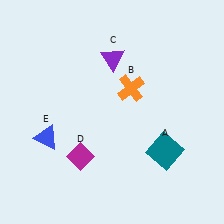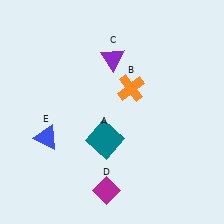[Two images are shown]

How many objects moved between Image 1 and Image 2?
2 objects moved between the two images.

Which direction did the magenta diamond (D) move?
The magenta diamond (D) moved down.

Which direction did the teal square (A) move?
The teal square (A) moved left.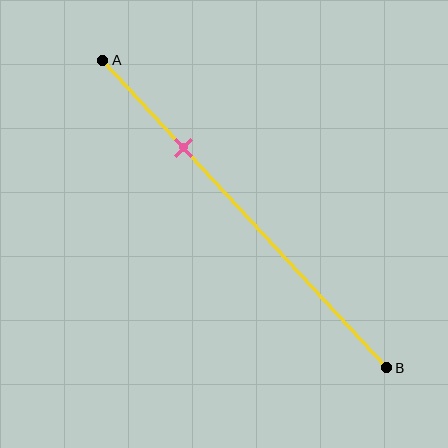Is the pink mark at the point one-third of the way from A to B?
No, the mark is at about 30% from A, not at the 33% one-third point.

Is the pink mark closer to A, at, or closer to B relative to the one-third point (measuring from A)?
The pink mark is closer to point A than the one-third point of segment AB.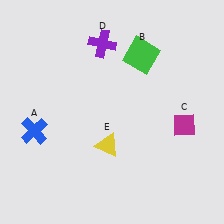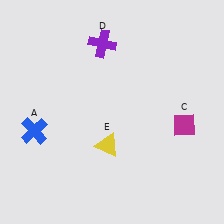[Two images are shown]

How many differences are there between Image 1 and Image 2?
There is 1 difference between the two images.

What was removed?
The green square (B) was removed in Image 2.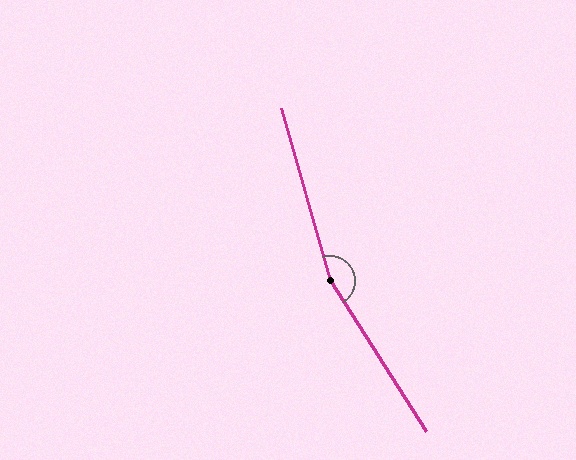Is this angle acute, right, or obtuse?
It is obtuse.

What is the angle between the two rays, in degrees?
Approximately 163 degrees.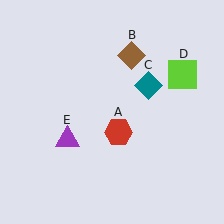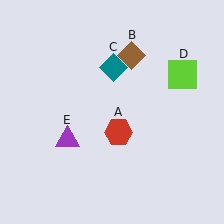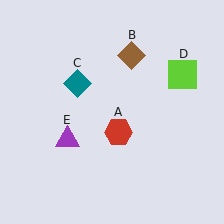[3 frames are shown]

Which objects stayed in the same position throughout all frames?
Red hexagon (object A) and brown diamond (object B) and lime square (object D) and purple triangle (object E) remained stationary.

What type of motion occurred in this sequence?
The teal diamond (object C) rotated counterclockwise around the center of the scene.